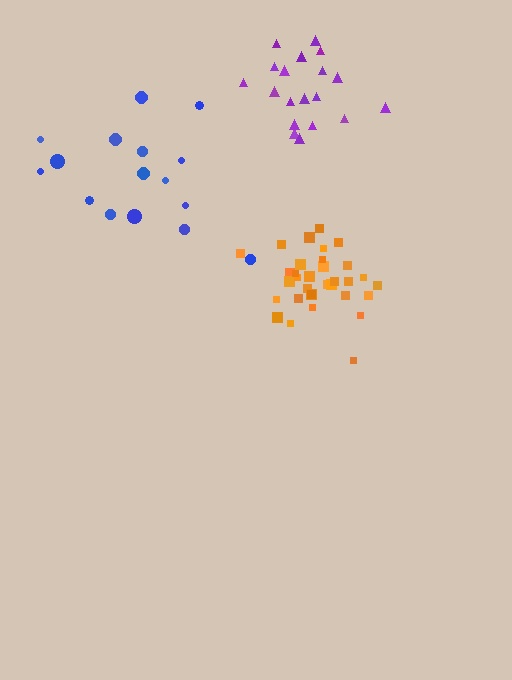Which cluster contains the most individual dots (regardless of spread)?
Orange (33).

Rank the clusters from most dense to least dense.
orange, purple, blue.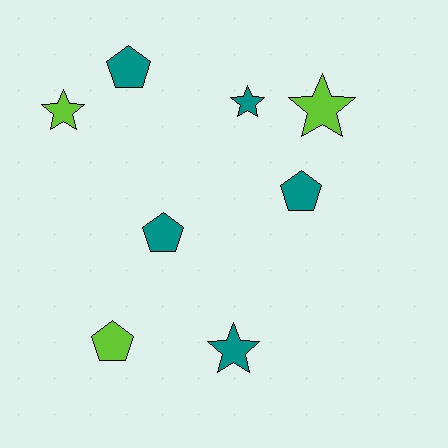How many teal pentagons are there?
There are 3 teal pentagons.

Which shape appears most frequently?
Pentagon, with 4 objects.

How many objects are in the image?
There are 8 objects.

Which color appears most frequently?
Teal, with 5 objects.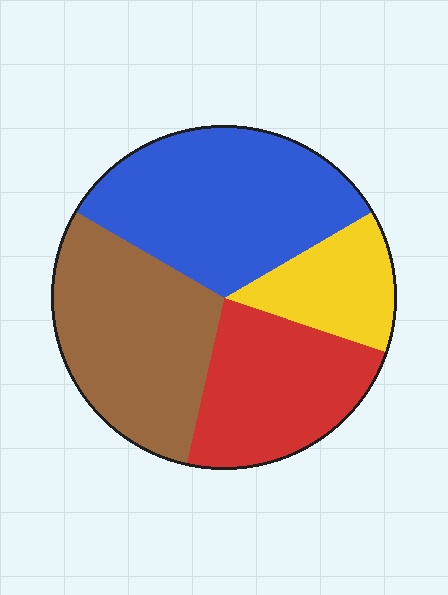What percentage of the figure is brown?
Brown covers about 30% of the figure.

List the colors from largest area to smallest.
From largest to smallest: blue, brown, red, yellow.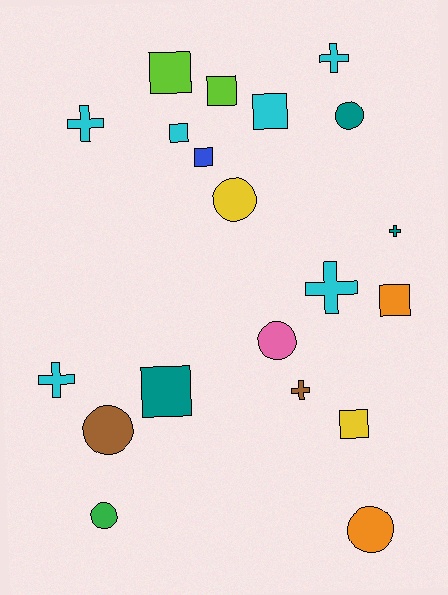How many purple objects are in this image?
There are no purple objects.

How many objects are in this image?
There are 20 objects.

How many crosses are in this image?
There are 6 crosses.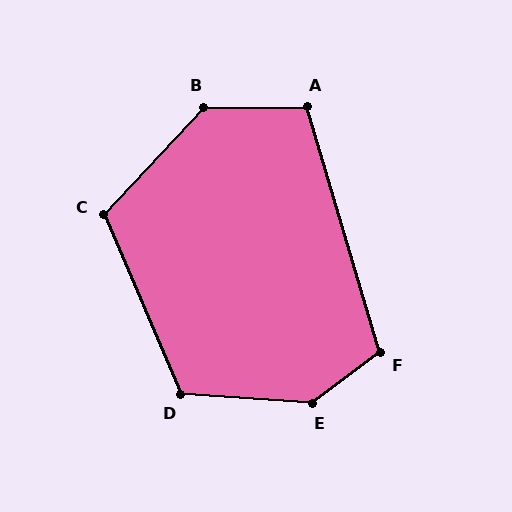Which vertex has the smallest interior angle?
A, at approximately 106 degrees.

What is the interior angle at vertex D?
Approximately 117 degrees (obtuse).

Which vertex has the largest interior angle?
E, at approximately 139 degrees.